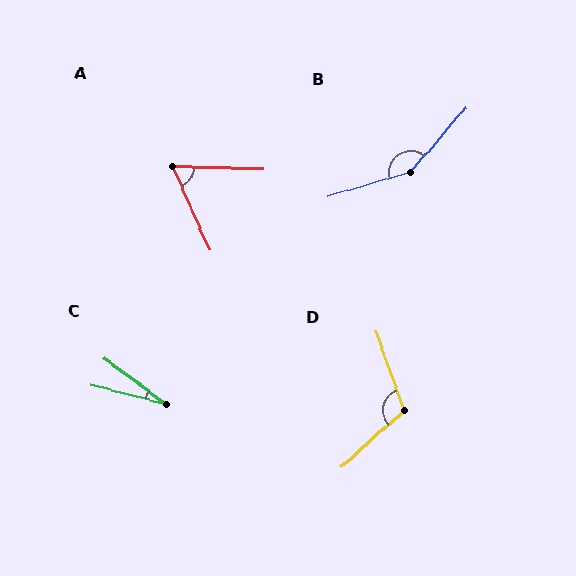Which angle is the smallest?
C, at approximately 22 degrees.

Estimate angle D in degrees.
Approximately 113 degrees.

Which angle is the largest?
B, at approximately 147 degrees.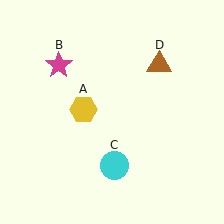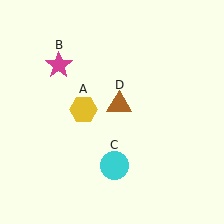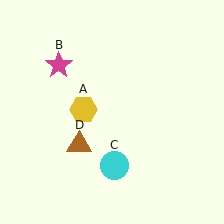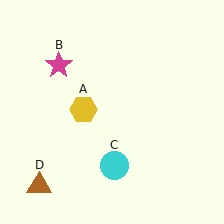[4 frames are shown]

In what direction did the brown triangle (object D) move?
The brown triangle (object D) moved down and to the left.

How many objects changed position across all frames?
1 object changed position: brown triangle (object D).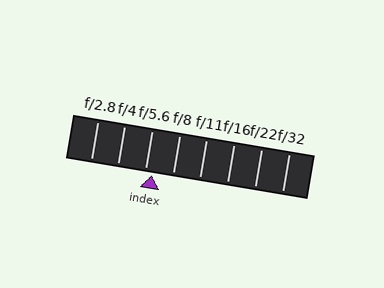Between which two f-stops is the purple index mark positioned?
The index mark is between f/5.6 and f/8.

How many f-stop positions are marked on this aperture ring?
There are 8 f-stop positions marked.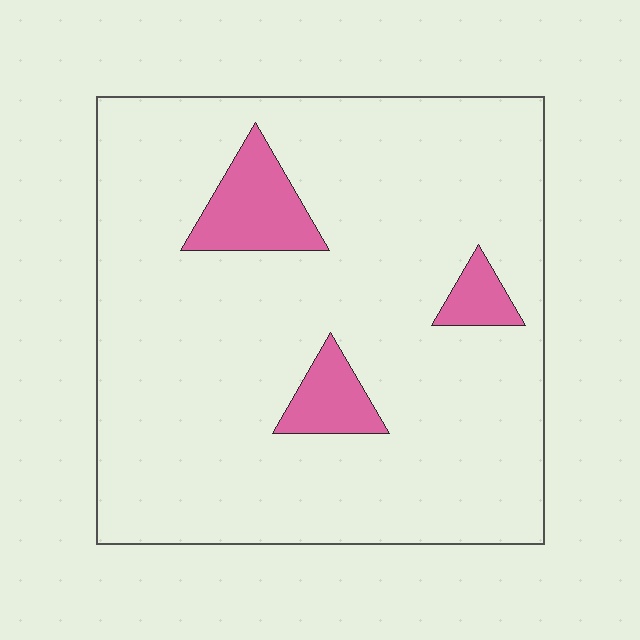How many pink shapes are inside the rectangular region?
3.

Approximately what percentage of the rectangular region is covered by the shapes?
Approximately 10%.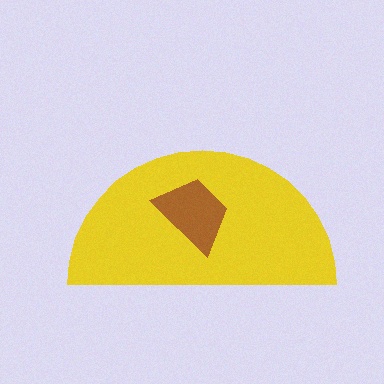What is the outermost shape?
The yellow semicircle.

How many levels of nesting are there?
2.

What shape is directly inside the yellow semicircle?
The brown trapezoid.